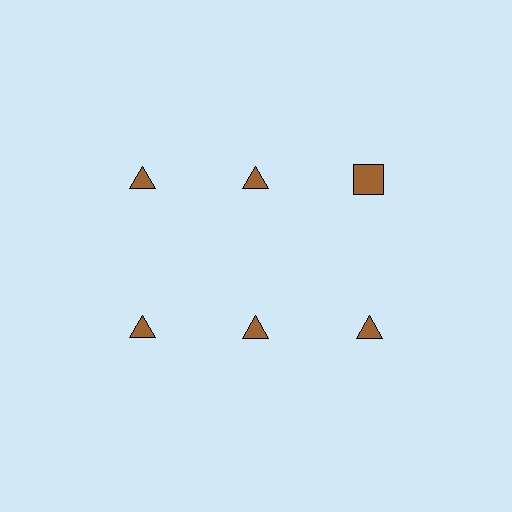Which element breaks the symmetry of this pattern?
The brown square in the top row, center column breaks the symmetry. All other shapes are brown triangles.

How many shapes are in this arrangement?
There are 6 shapes arranged in a grid pattern.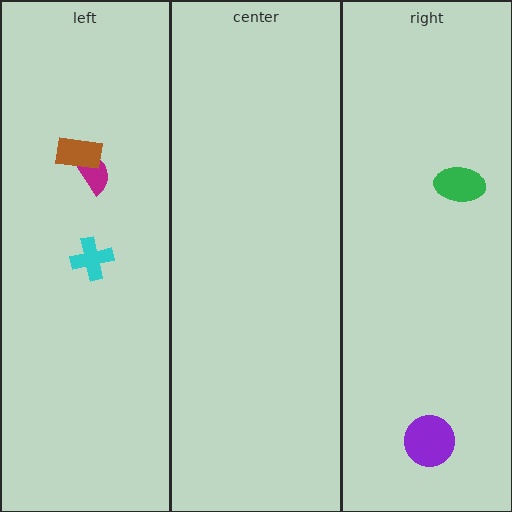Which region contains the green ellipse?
The right region.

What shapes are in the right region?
The purple circle, the green ellipse.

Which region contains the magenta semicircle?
The left region.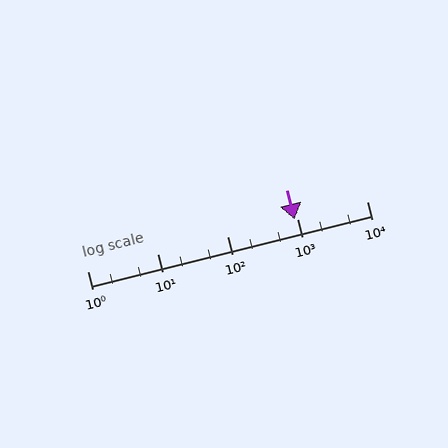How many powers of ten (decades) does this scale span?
The scale spans 4 decades, from 1 to 10000.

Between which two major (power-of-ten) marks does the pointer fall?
The pointer is between 100 and 1000.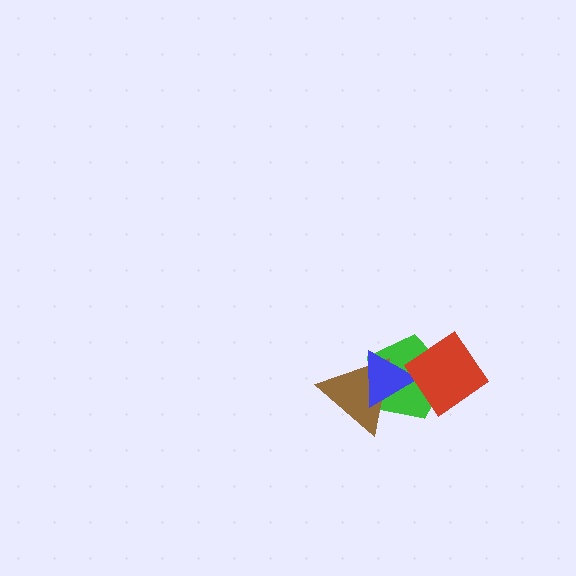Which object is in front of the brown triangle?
The blue triangle is in front of the brown triangle.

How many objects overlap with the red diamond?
1 object overlaps with the red diamond.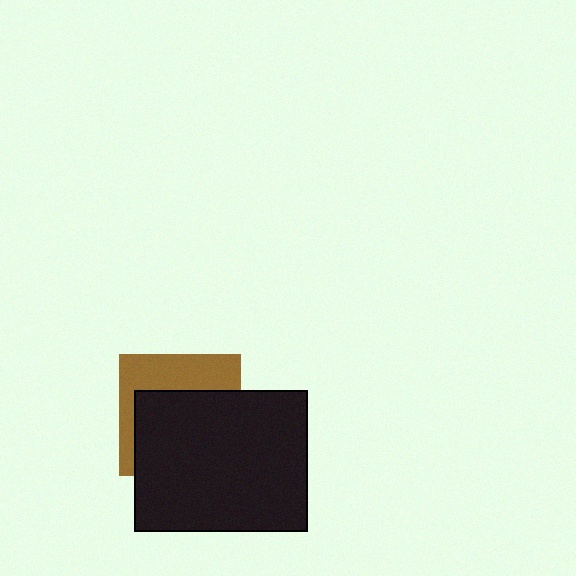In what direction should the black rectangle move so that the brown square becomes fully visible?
The black rectangle should move down. That is the shortest direction to clear the overlap and leave the brown square fully visible.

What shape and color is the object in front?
The object in front is a black rectangle.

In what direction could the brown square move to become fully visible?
The brown square could move up. That would shift it out from behind the black rectangle entirely.